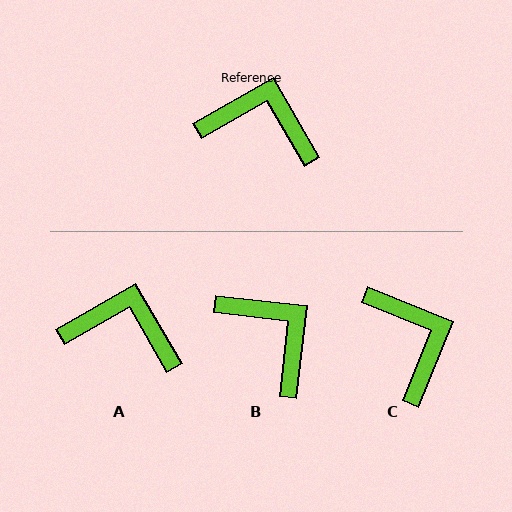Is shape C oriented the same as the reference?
No, it is off by about 52 degrees.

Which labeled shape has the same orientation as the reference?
A.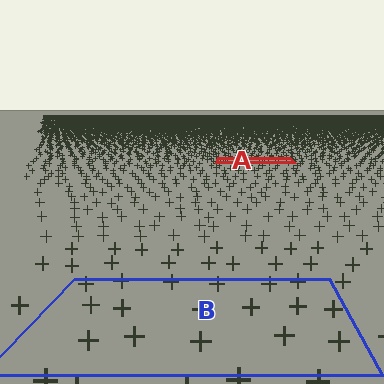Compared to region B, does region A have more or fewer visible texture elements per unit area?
Region A has more texture elements per unit area — they are packed more densely because it is farther away.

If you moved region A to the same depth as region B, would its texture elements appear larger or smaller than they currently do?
They would appear larger. At a closer depth, the same texture elements are projected at a bigger on-screen size.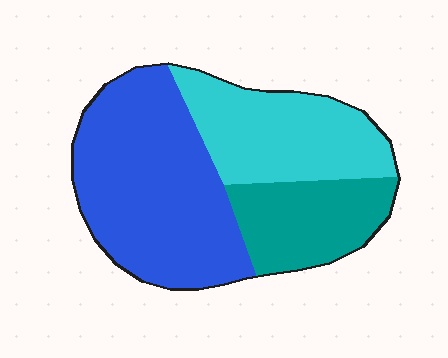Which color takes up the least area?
Teal, at roughly 20%.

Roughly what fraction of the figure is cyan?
Cyan covers about 30% of the figure.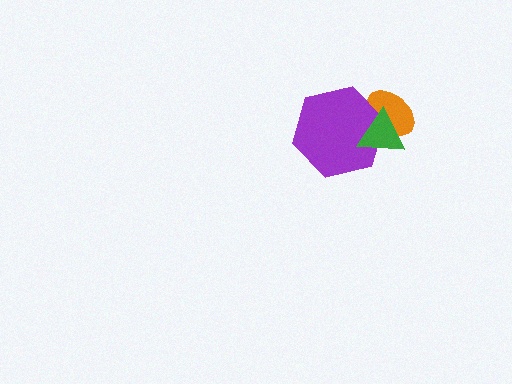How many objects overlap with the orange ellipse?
2 objects overlap with the orange ellipse.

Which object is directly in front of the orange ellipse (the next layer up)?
The purple hexagon is directly in front of the orange ellipse.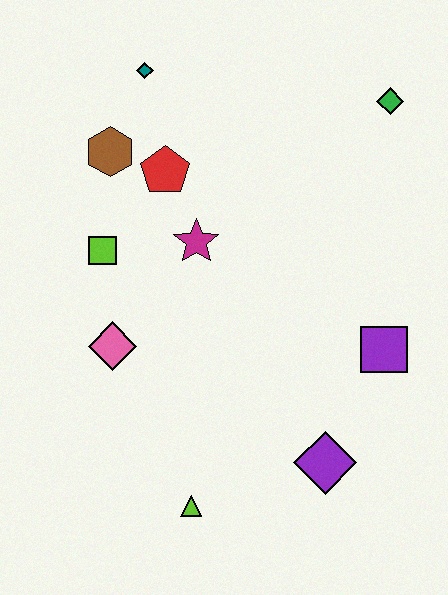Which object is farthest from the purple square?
The teal diamond is farthest from the purple square.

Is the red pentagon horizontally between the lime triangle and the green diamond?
No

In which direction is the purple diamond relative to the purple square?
The purple diamond is below the purple square.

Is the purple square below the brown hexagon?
Yes